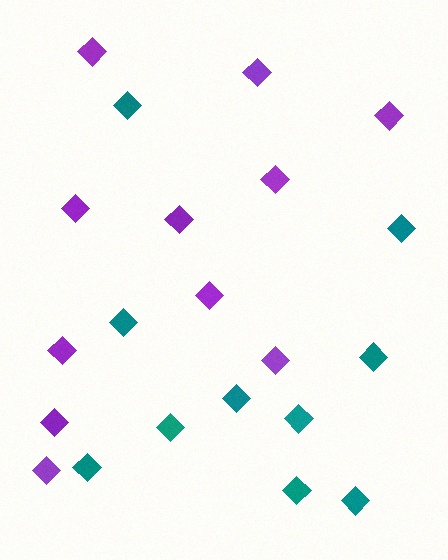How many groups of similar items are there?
There are 2 groups: one group of teal diamonds (10) and one group of purple diamonds (11).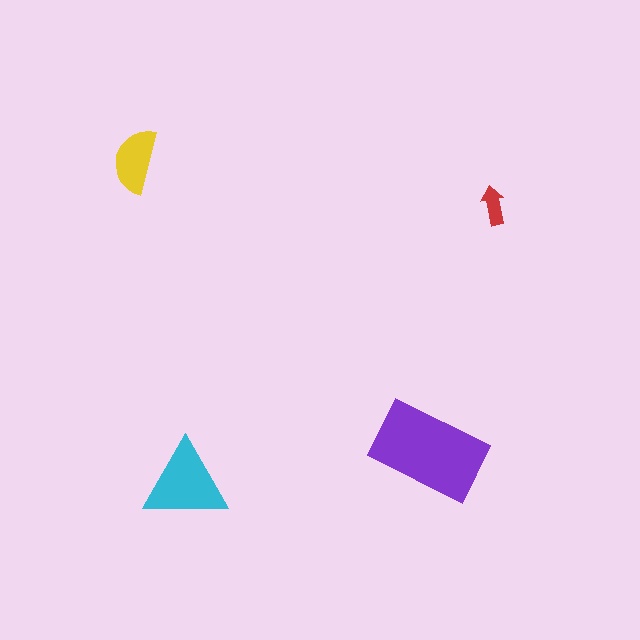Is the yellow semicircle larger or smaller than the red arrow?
Larger.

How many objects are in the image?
There are 4 objects in the image.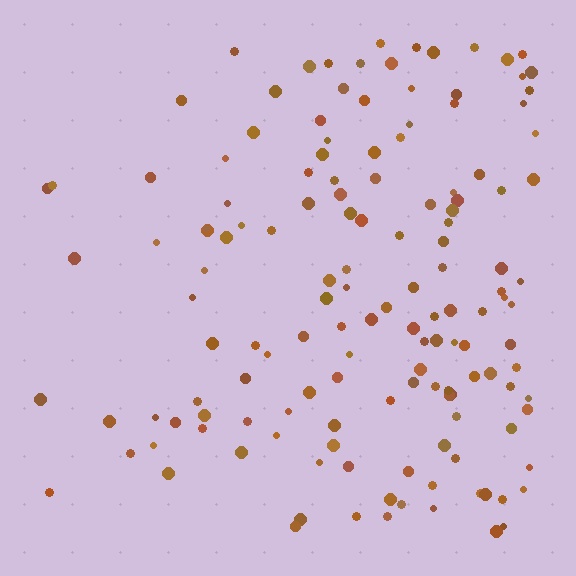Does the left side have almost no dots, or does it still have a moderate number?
Still a moderate number, just noticeably fewer than the right.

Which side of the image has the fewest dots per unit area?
The left.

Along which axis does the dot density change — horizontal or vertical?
Horizontal.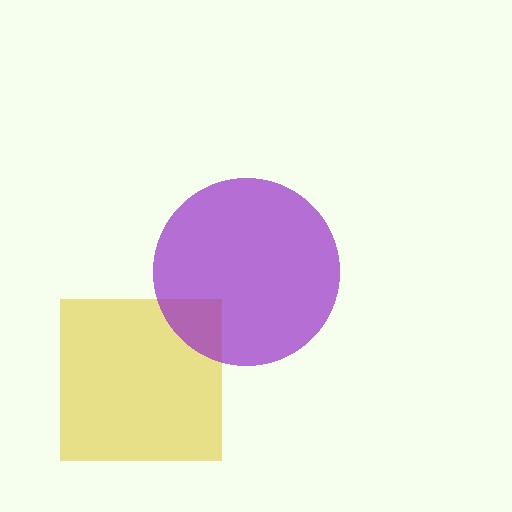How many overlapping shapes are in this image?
There are 2 overlapping shapes in the image.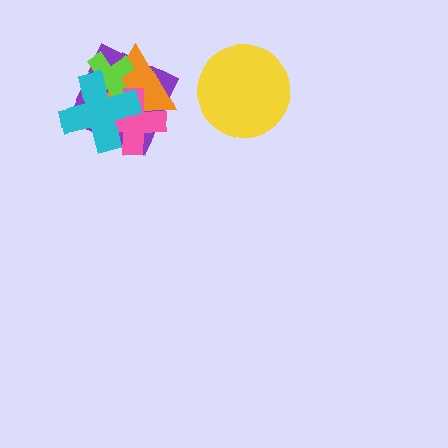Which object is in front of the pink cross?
The cyan cross is in front of the pink cross.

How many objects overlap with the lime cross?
4 objects overlap with the lime cross.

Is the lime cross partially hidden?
Yes, it is partially covered by another shape.